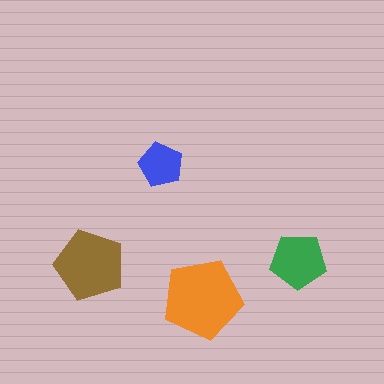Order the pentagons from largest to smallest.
the orange one, the brown one, the green one, the blue one.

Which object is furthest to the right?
The green pentagon is rightmost.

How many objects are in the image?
There are 4 objects in the image.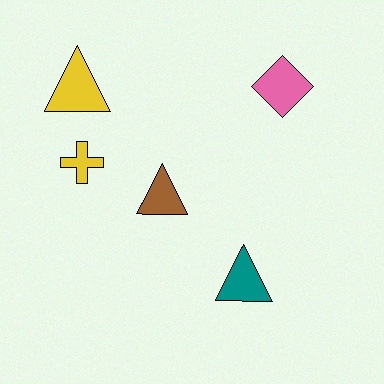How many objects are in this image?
There are 5 objects.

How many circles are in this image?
There are no circles.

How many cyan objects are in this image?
There are no cyan objects.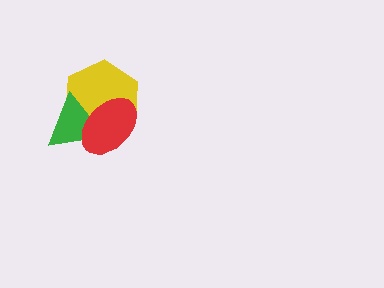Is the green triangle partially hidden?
Yes, it is partially covered by another shape.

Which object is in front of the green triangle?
The red ellipse is in front of the green triangle.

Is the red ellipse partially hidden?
No, no other shape covers it.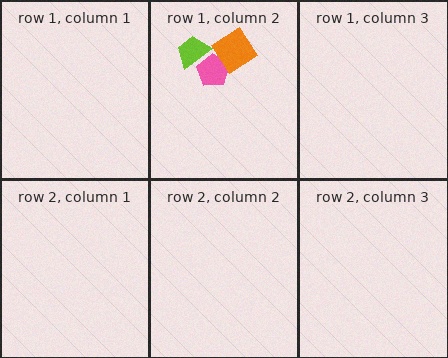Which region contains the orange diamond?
The row 1, column 2 region.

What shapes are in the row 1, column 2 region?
The pink pentagon, the orange diamond, the lime trapezoid.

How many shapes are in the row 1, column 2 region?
3.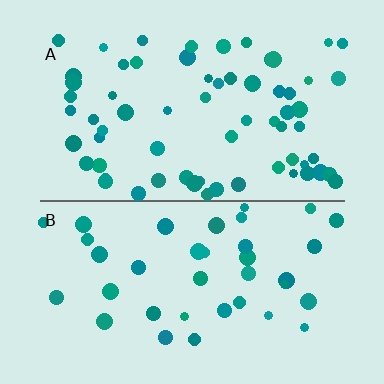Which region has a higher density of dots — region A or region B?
A (the top).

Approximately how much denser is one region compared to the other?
Approximately 1.7× — region A over region B.